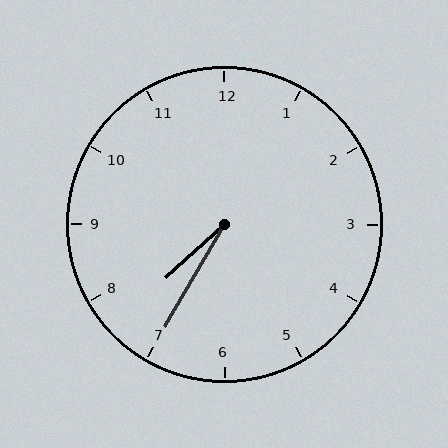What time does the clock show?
7:35.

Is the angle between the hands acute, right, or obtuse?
It is acute.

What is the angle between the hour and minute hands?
Approximately 18 degrees.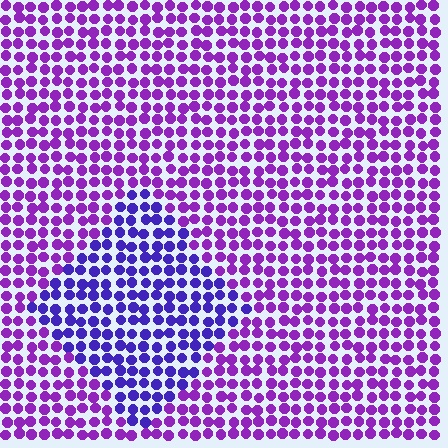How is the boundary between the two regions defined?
The boundary is defined purely by a slight shift in hue (about 32 degrees). Spacing, size, and orientation are identical on both sides.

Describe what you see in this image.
The image is filled with small purple elements in a uniform arrangement. A diamond-shaped region is visible where the elements are tinted to a slightly different hue, forming a subtle color boundary.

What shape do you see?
I see a diamond.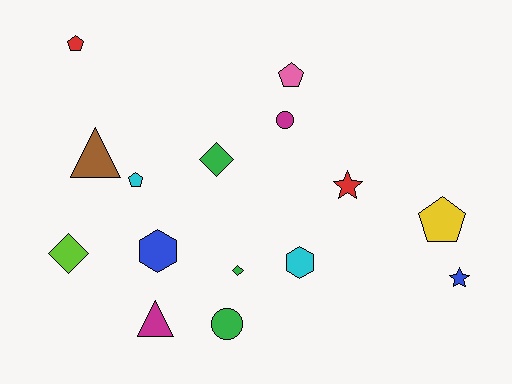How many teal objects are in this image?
There are no teal objects.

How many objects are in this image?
There are 15 objects.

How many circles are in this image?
There are 2 circles.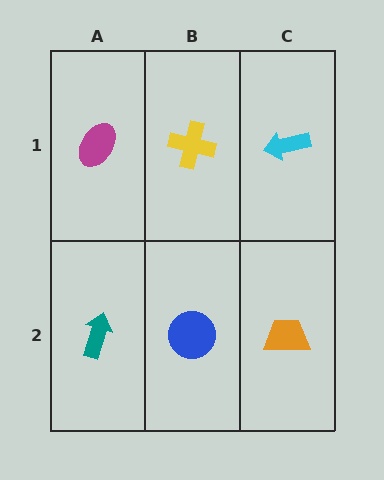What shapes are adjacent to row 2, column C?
A cyan arrow (row 1, column C), a blue circle (row 2, column B).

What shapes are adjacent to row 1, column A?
A teal arrow (row 2, column A), a yellow cross (row 1, column B).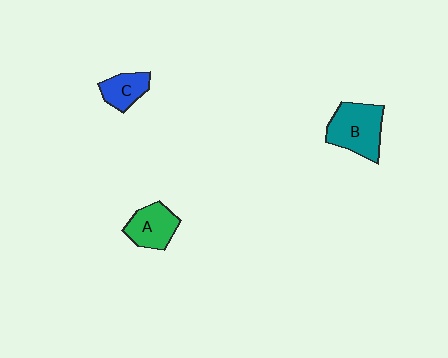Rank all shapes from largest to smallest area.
From largest to smallest: B (teal), A (green), C (blue).